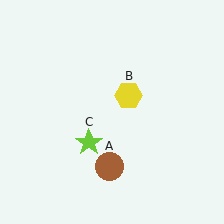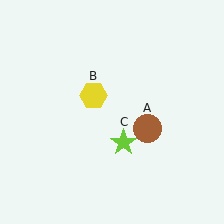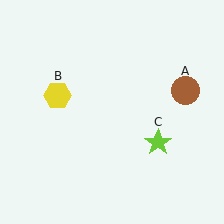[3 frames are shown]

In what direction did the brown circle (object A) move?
The brown circle (object A) moved up and to the right.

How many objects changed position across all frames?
3 objects changed position: brown circle (object A), yellow hexagon (object B), lime star (object C).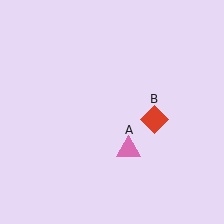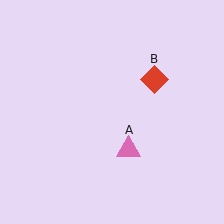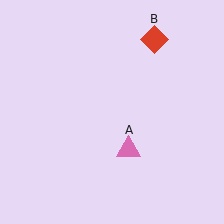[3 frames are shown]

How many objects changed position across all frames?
1 object changed position: red diamond (object B).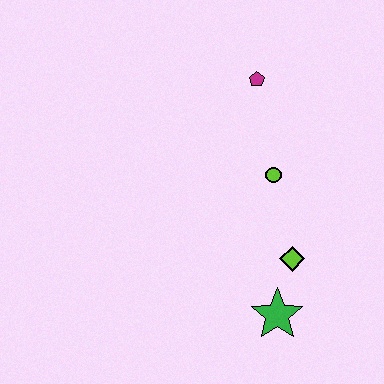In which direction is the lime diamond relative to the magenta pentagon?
The lime diamond is below the magenta pentagon.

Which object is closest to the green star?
The lime diamond is closest to the green star.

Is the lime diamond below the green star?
No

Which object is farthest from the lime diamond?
The magenta pentagon is farthest from the lime diamond.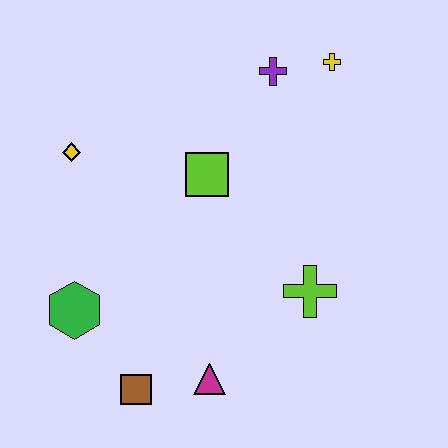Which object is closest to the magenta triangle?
The brown square is closest to the magenta triangle.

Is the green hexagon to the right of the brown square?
No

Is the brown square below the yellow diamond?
Yes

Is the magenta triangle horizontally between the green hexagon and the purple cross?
Yes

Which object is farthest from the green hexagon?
The yellow cross is farthest from the green hexagon.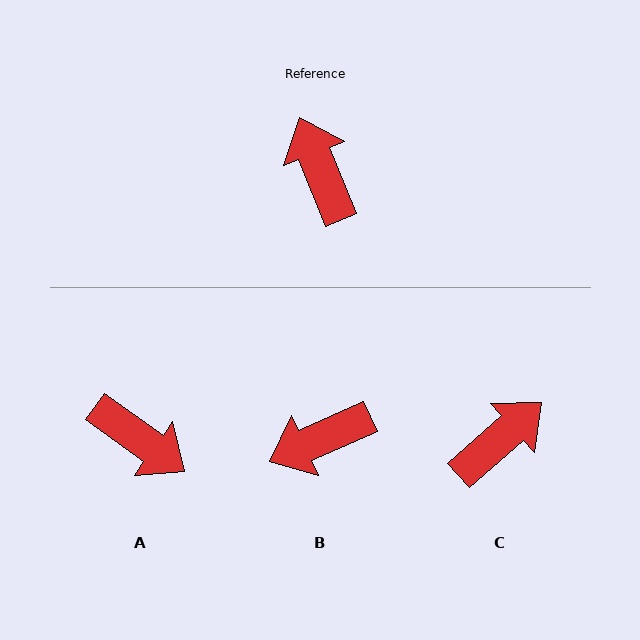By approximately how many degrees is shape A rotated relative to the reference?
Approximately 148 degrees clockwise.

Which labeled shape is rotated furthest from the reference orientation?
A, about 148 degrees away.